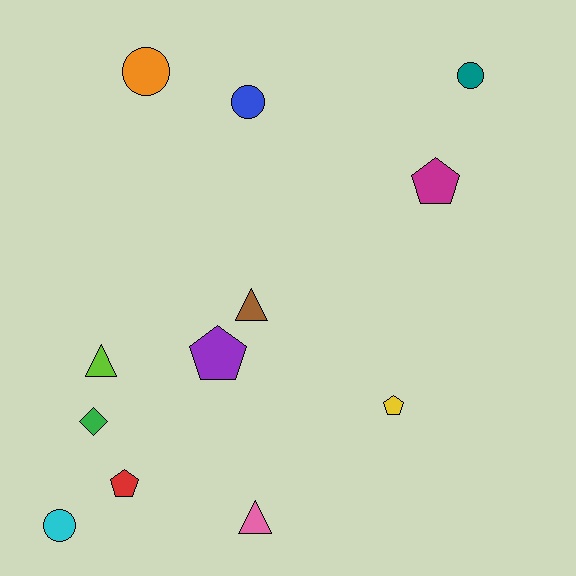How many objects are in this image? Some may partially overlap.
There are 12 objects.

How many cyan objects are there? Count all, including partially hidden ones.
There is 1 cyan object.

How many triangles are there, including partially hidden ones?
There are 3 triangles.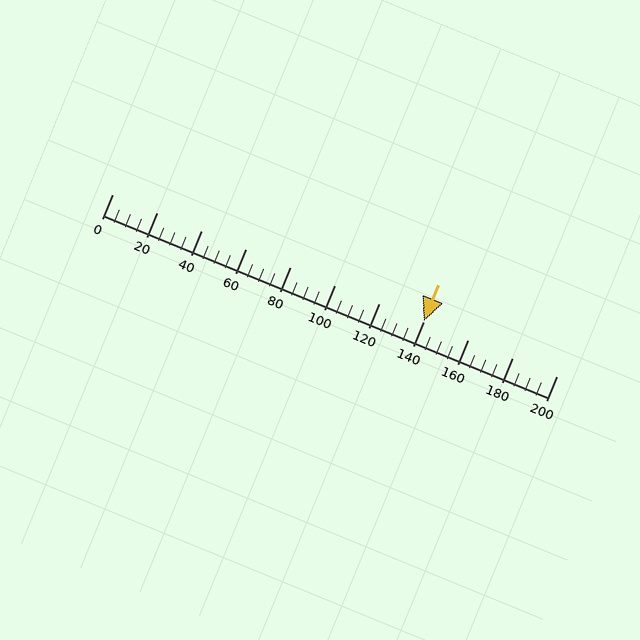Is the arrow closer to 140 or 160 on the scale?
The arrow is closer to 140.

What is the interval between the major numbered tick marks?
The major tick marks are spaced 20 units apart.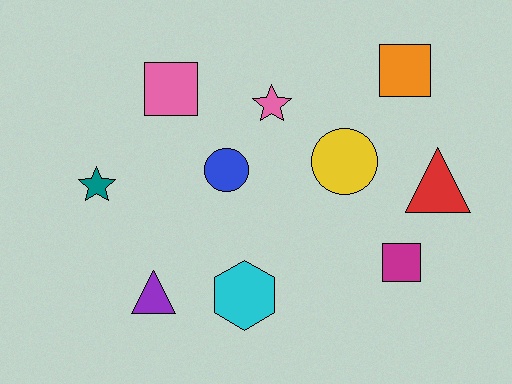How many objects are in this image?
There are 10 objects.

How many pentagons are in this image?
There are no pentagons.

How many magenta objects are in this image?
There is 1 magenta object.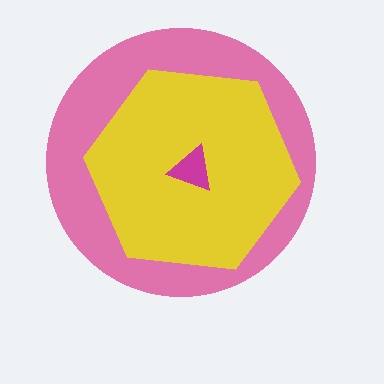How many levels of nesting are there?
3.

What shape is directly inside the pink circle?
The yellow hexagon.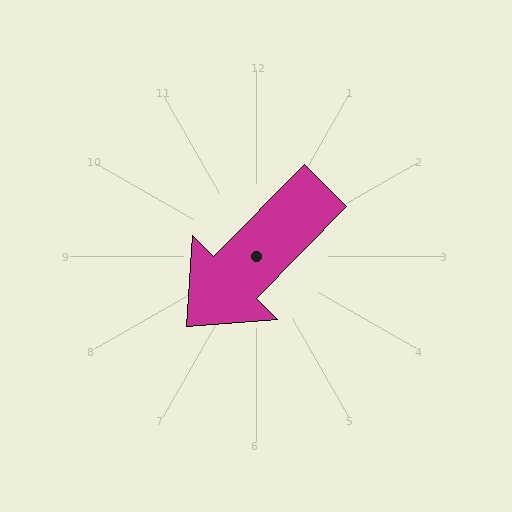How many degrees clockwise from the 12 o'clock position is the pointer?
Approximately 225 degrees.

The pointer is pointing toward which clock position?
Roughly 7 o'clock.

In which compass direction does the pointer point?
Southwest.